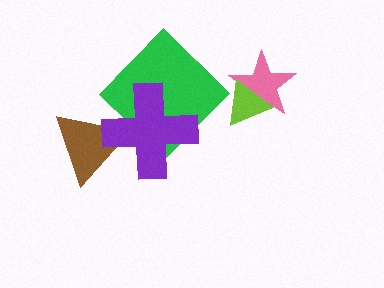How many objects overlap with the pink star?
1 object overlaps with the pink star.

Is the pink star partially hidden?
Yes, it is partially covered by another shape.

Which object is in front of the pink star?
The lime triangle is in front of the pink star.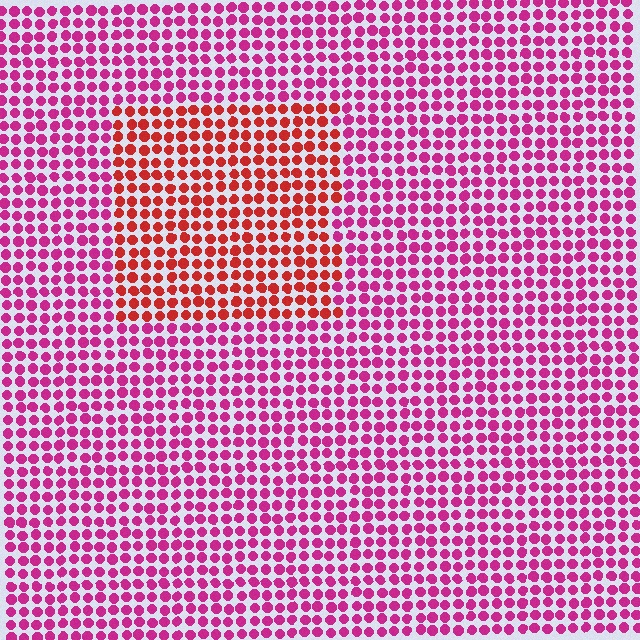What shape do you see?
I see a rectangle.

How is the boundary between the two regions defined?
The boundary is defined purely by a slight shift in hue (about 38 degrees). Spacing, size, and orientation are identical on both sides.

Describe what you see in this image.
The image is filled with small magenta elements in a uniform arrangement. A rectangle-shaped region is visible where the elements are tinted to a slightly different hue, forming a subtle color boundary.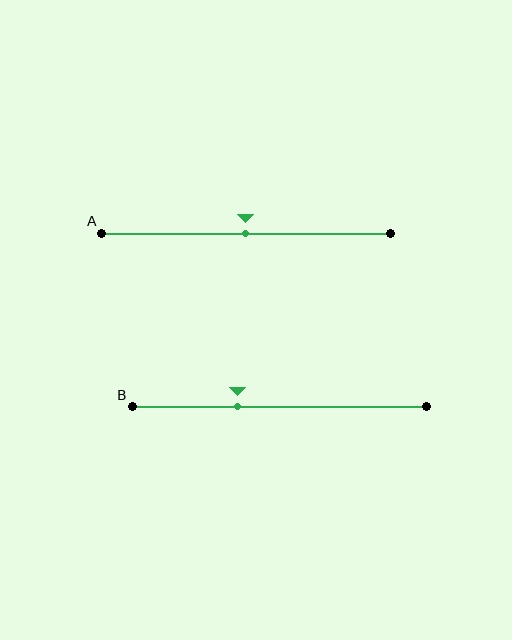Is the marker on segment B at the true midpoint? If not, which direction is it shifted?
No, the marker on segment B is shifted to the left by about 14% of the segment length.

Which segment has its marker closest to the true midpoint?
Segment A has its marker closest to the true midpoint.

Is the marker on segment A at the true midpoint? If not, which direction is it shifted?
Yes, the marker on segment A is at the true midpoint.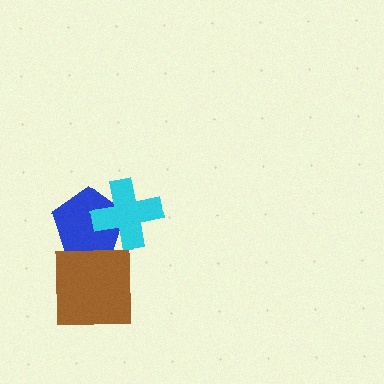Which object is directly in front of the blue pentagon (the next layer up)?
The cyan cross is directly in front of the blue pentagon.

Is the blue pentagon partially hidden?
Yes, it is partially covered by another shape.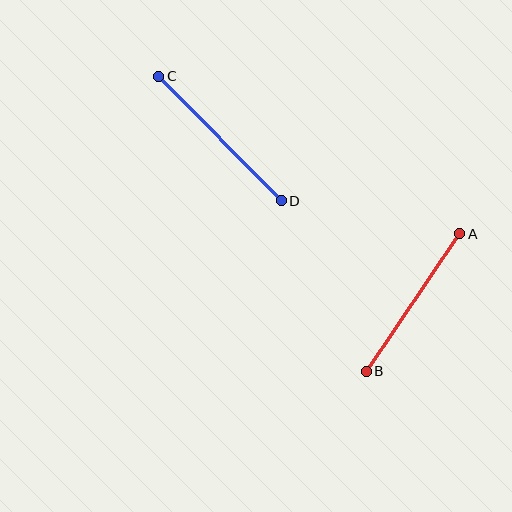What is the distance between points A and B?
The distance is approximately 167 pixels.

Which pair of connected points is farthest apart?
Points C and D are farthest apart.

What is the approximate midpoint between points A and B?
The midpoint is at approximately (413, 302) pixels.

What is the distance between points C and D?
The distance is approximately 175 pixels.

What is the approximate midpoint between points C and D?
The midpoint is at approximately (220, 138) pixels.